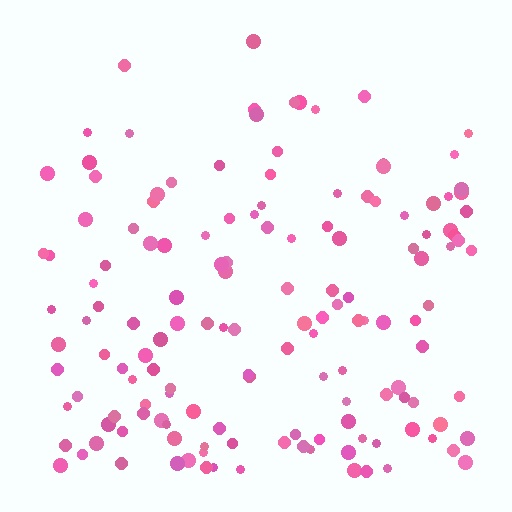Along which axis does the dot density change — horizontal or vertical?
Vertical.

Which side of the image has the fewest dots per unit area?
The top.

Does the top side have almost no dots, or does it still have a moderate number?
Still a moderate number, just noticeably fewer than the bottom.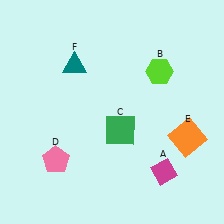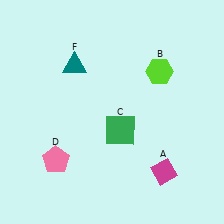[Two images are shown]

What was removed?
The orange square (E) was removed in Image 2.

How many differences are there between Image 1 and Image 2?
There is 1 difference between the two images.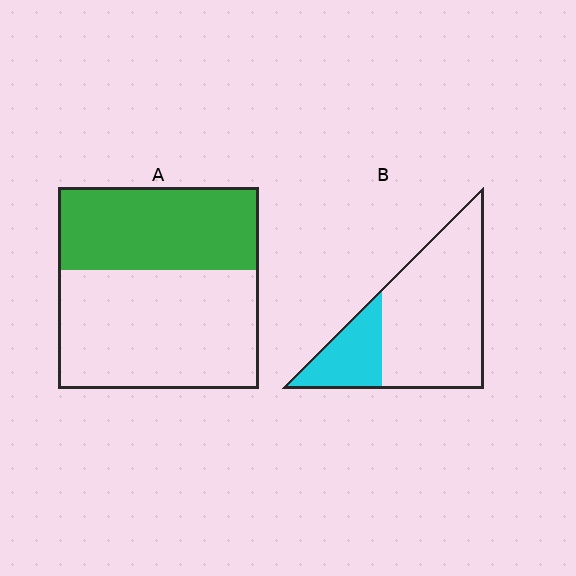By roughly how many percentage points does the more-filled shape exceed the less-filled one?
By roughly 15 percentage points (A over B).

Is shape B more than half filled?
No.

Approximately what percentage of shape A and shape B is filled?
A is approximately 40% and B is approximately 25%.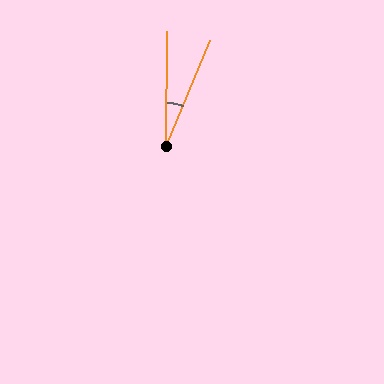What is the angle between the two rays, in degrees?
Approximately 22 degrees.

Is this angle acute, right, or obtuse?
It is acute.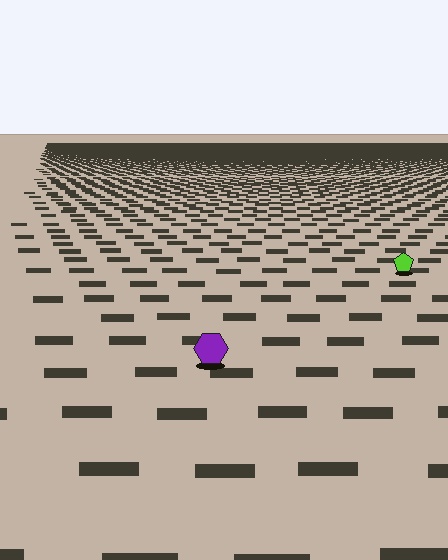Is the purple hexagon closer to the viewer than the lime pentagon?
Yes. The purple hexagon is closer — you can tell from the texture gradient: the ground texture is coarser near it.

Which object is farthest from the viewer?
The lime pentagon is farthest from the viewer. It appears smaller and the ground texture around it is denser.